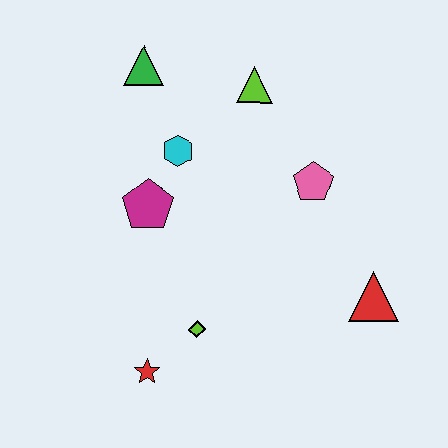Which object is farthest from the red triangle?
The green triangle is farthest from the red triangle.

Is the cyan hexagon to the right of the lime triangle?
No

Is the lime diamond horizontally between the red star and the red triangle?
Yes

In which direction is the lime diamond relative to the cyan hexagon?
The lime diamond is below the cyan hexagon.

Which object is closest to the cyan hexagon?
The magenta pentagon is closest to the cyan hexagon.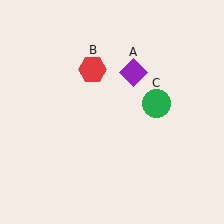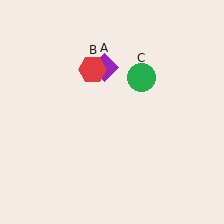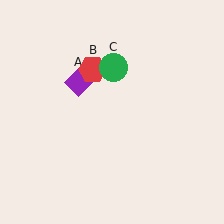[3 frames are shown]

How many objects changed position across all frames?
2 objects changed position: purple diamond (object A), green circle (object C).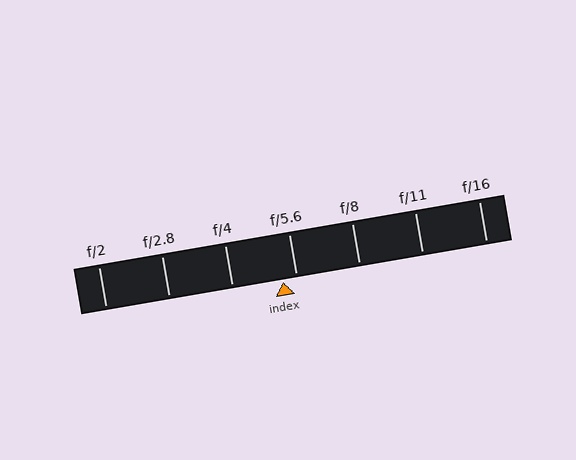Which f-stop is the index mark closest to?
The index mark is closest to f/5.6.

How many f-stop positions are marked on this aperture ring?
There are 7 f-stop positions marked.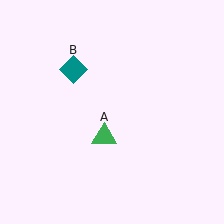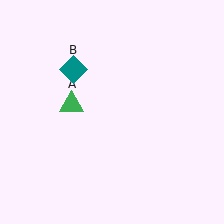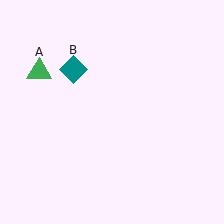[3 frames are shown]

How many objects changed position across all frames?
1 object changed position: green triangle (object A).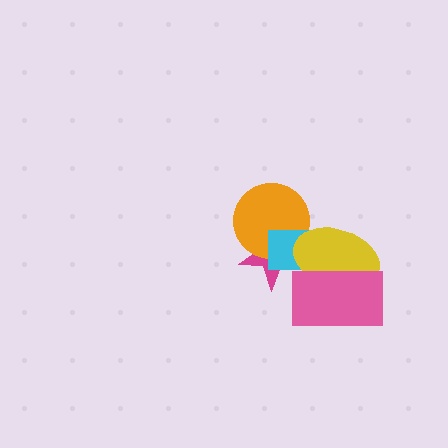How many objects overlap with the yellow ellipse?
3 objects overlap with the yellow ellipse.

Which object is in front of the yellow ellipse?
The pink rectangle is in front of the yellow ellipse.